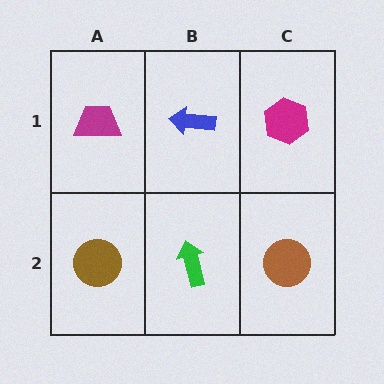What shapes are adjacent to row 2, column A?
A magenta trapezoid (row 1, column A), a green arrow (row 2, column B).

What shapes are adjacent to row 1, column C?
A brown circle (row 2, column C), a blue arrow (row 1, column B).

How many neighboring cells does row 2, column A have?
2.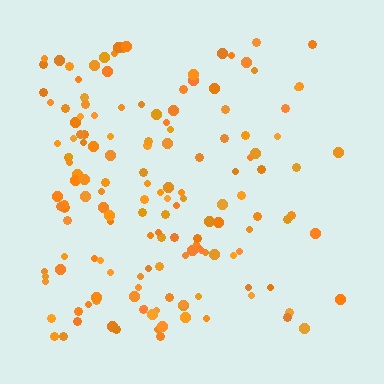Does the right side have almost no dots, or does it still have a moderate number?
Still a moderate number, just noticeably fewer than the left.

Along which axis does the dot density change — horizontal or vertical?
Horizontal.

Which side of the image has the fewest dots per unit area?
The right.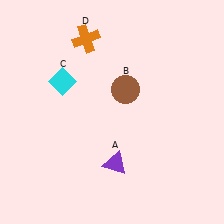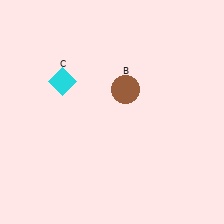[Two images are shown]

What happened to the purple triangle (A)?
The purple triangle (A) was removed in Image 2. It was in the bottom-right area of Image 1.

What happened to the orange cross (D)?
The orange cross (D) was removed in Image 2. It was in the top-left area of Image 1.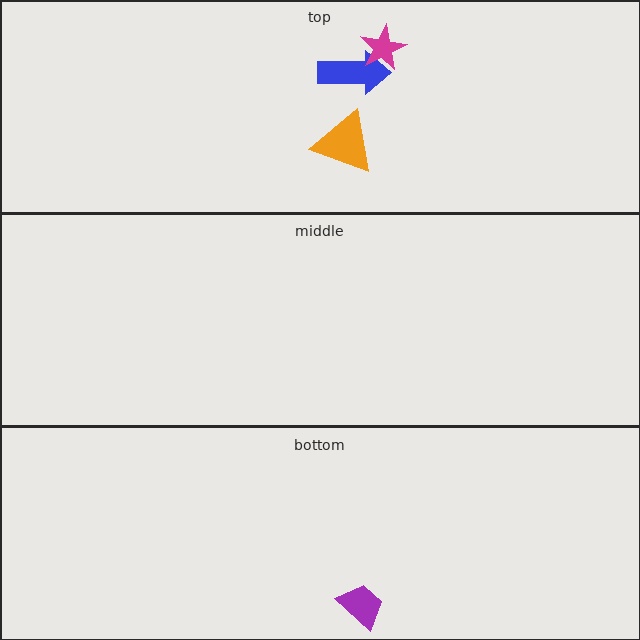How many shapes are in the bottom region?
1.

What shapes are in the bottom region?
The purple trapezoid.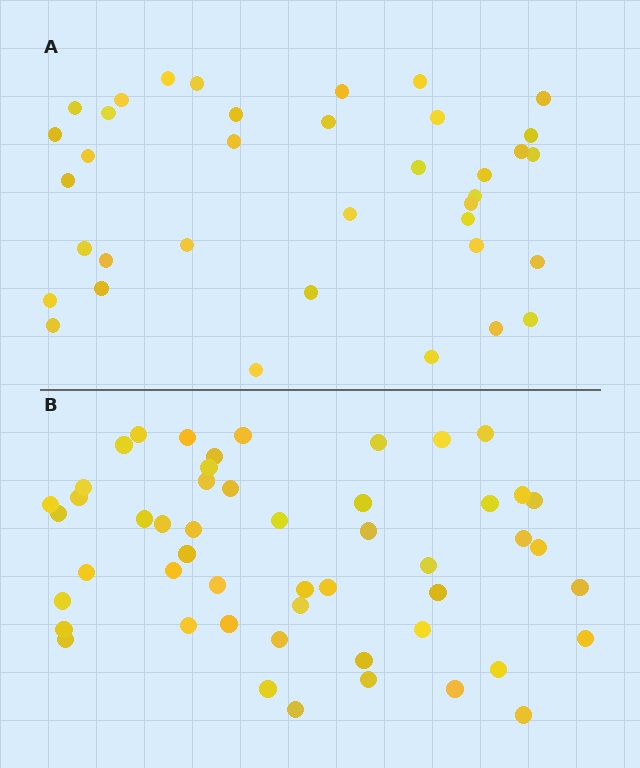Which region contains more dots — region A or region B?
Region B (the bottom region) has more dots.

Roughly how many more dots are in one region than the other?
Region B has approximately 15 more dots than region A.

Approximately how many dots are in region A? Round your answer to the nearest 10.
About 40 dots. (The exact count is 37, which rounds to 40.)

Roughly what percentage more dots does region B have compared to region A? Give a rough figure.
About 40% more.